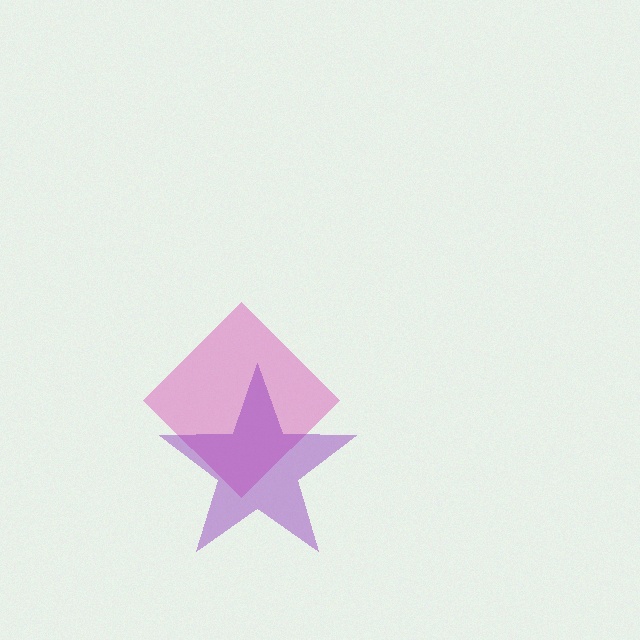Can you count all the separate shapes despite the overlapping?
Yes, there are 2 separate shapes.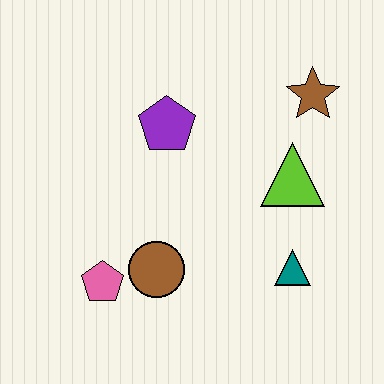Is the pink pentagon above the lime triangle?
No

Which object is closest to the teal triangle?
The lime triangle is closest to the teal triangle.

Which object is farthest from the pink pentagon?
The brown star is farthest from the pink pentagon.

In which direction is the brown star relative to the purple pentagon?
The brown star is to the right of the purple pentagon.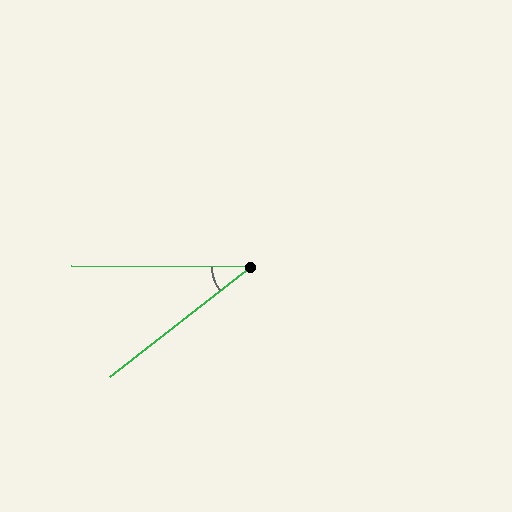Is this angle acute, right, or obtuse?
It is acute.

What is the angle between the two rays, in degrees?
Approximately 38 degrees.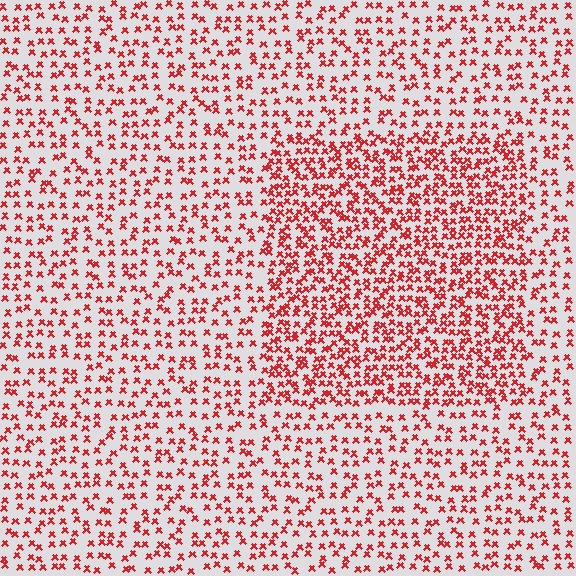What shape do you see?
I see a rectangle.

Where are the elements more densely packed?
The elements are more densely packed inside the rectangle boundary.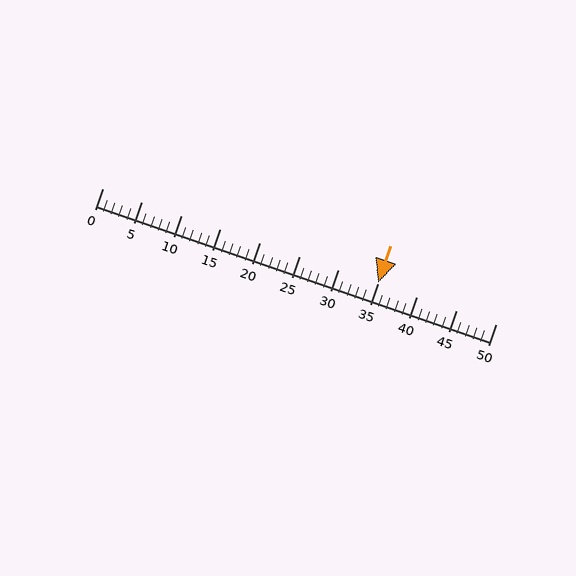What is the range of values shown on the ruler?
The ruler shows values from 0 to 50.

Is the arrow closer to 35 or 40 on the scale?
The arrow is closer to 35.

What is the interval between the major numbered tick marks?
The major tick marks are spaced 5 units apart.